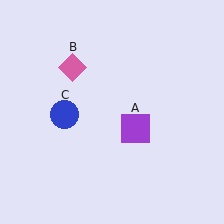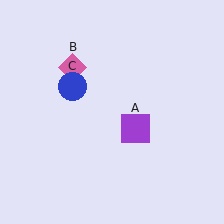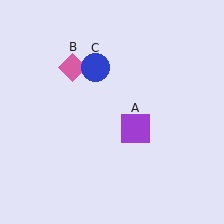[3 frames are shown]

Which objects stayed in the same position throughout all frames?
Purple square (object A) and pink diamond (object B) remained stationary.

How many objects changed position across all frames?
1 object changed position: blue circle (object C).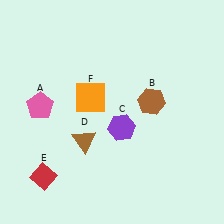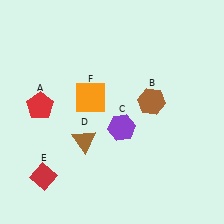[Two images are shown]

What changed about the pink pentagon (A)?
In Image 1, A is pink. In Image 2, it changed to red.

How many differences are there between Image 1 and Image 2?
There is 1 difference between the two images.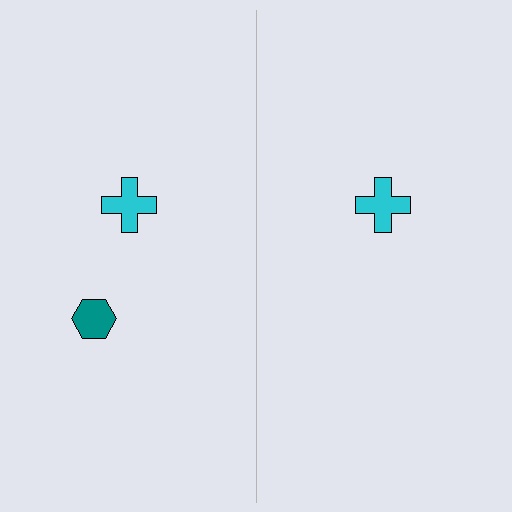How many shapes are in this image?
There are 3 shapes in this image.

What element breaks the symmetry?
A teal hexagon is missing from the right side.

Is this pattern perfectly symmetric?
No, the pattern is not perfectly symmetric. A teal hexagon is missing from the right side.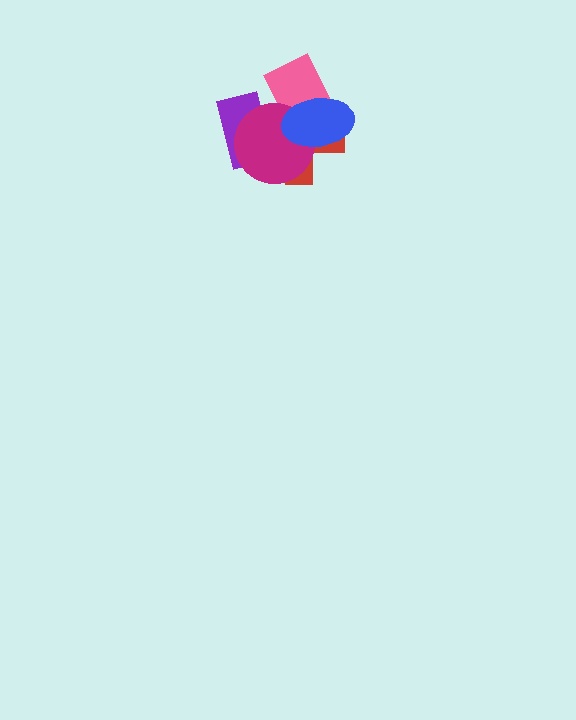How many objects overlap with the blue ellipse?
3 objects overlap with the blue ellipse.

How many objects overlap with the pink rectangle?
4 objects overlap with the pink rectangle.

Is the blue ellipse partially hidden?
No, no other shape covers it.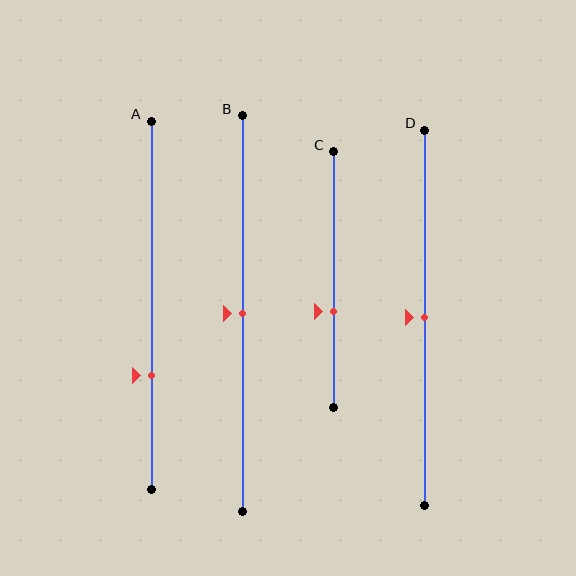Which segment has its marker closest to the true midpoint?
Segment B has its marker closest to the true midpoint.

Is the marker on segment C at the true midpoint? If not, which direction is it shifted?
No, the marker on segment C is shifted downward by about 12% of the segment length.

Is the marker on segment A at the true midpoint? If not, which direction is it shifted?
No, the marker on segment A is shifted downward by about 19% of the segment length.